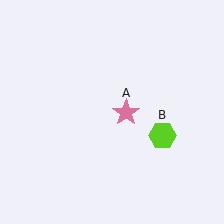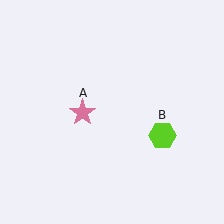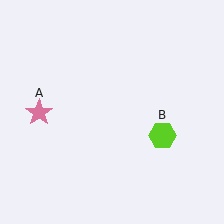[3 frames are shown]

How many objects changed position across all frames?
1 object changed position: pink star (object A).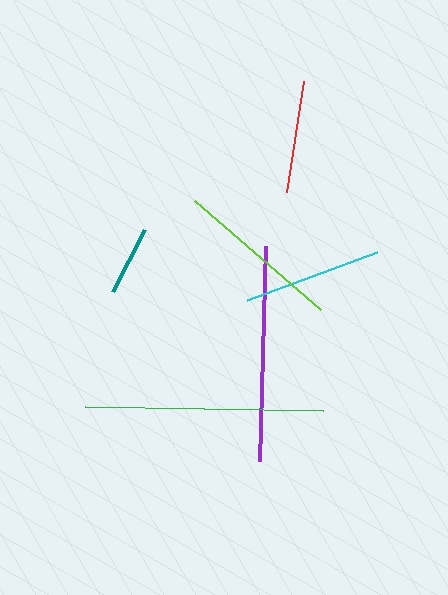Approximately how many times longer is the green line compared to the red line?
The green line is approximately 2.1 times the length of the red line.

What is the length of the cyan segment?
The cyan segment is approximately 138 pixels long.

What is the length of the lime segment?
The lime segment is approximately 167 pixels long.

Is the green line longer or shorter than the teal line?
The green line is longer than the teal line.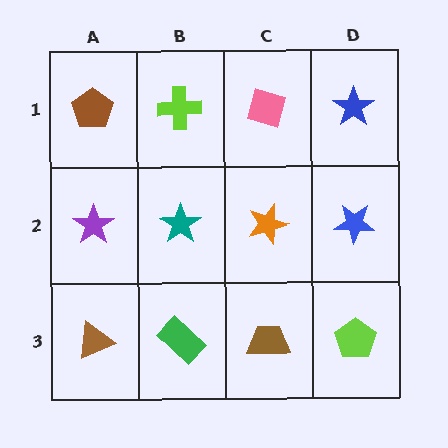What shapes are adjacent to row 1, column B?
A teal star (row 2, column B), a brown pentagon (row 1, column A), a pink diamond (row 1, column C).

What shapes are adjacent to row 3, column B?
A teal star (row 2, column B), a brown triangle (row 3, column A), a brown trapezoid (row 3, column C).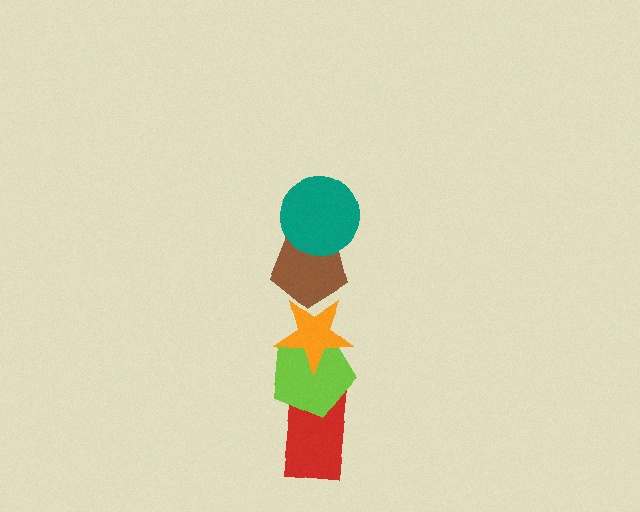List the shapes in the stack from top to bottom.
From top to bottom: the teal circle, the brown pentagon, the orange star, the lime pentagon, the red rectangle.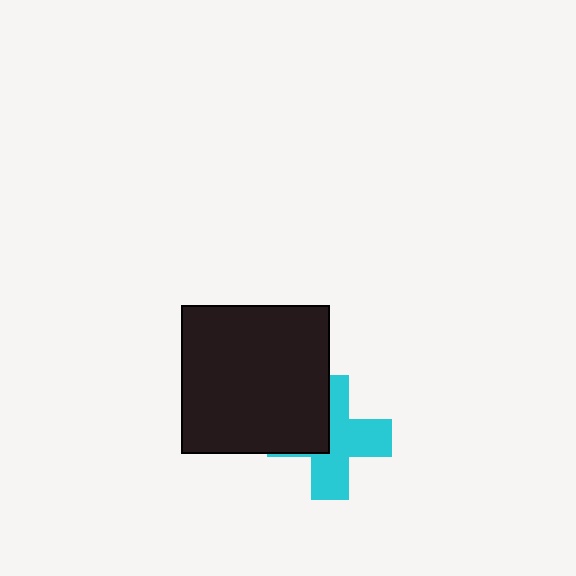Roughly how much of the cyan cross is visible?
About half of it is visible (roughly 64%).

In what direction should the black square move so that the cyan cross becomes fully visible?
The black square should move left. That is the shortest direction to clear the overlap and leave the cyan cross fully visible.